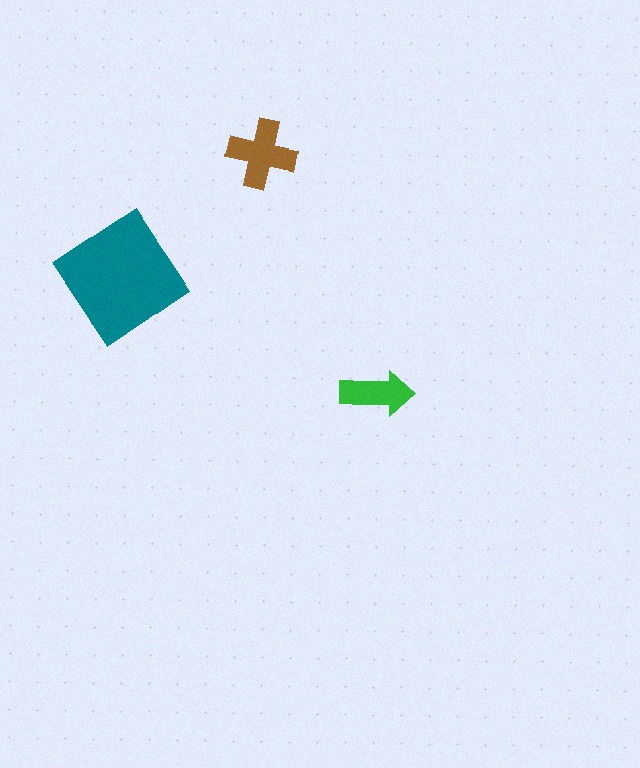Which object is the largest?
The teal diamond.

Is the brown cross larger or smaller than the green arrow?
Larger.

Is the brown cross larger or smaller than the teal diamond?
Smaller.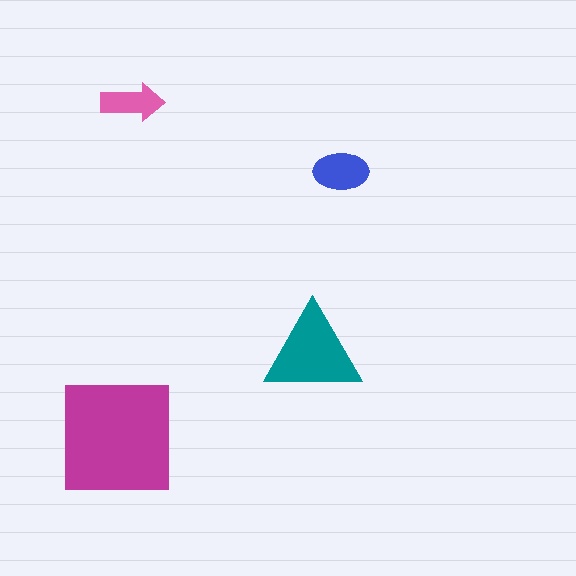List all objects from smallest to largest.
The pink arrow, the blue ellipse, the teal triangle, the magenta square.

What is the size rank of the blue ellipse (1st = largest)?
3rd.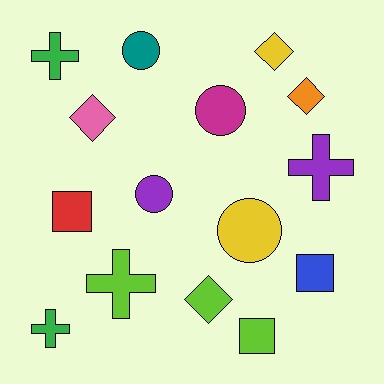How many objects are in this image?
There are 15 objects.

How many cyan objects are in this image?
There are no cyan objects.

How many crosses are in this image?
There are 4 crosses.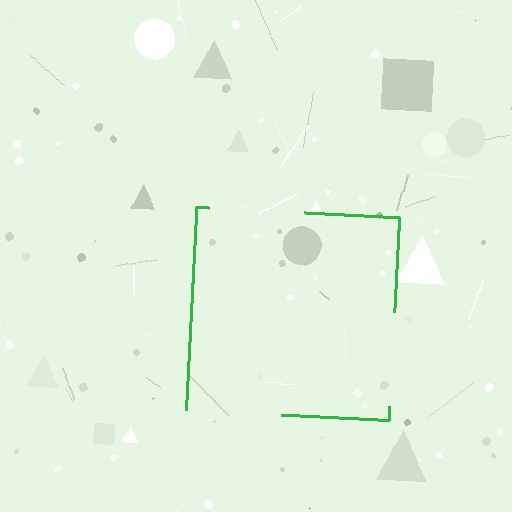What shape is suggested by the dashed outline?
The dashed outline suggests a square.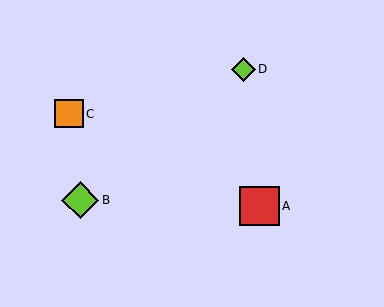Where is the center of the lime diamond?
The center of the lime diamond is at (80, 200).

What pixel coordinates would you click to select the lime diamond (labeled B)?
Click at (80, 200) to select the lime diamond B.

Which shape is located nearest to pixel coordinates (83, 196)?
The lime diamond (labeled B) at (80, 200) is nearest to that location.